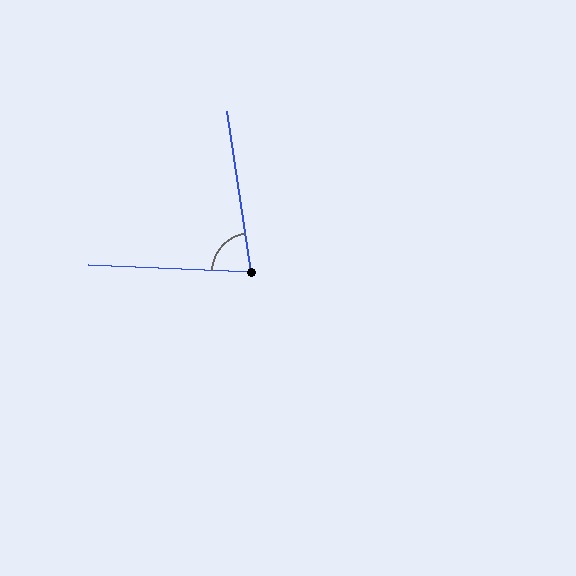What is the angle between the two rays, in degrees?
Approximately 79 degrees.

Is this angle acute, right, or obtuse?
It is acute.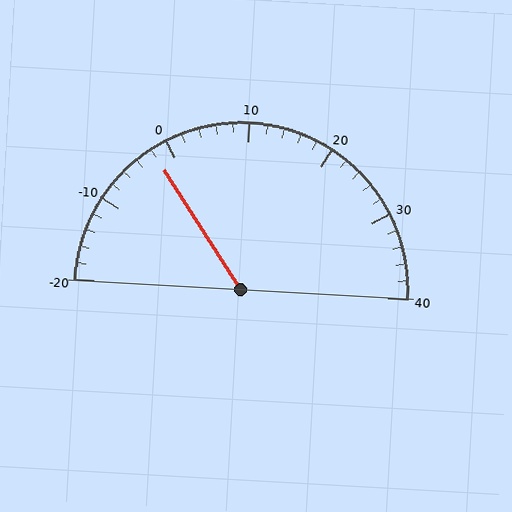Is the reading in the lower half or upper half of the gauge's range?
The reading is in the lower half of the range (-20 to 40).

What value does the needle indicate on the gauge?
The needle indicates approximately -2.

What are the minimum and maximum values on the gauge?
The gauge ranges from -20 to 40.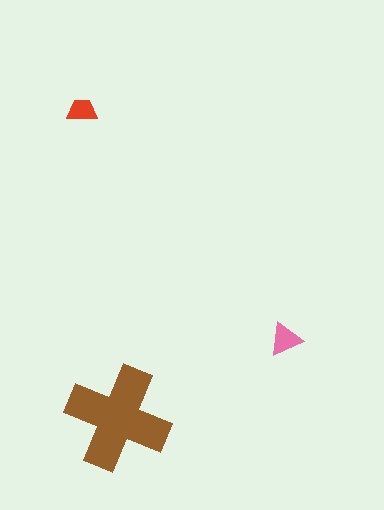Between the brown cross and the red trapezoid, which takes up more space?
The brown cross.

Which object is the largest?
The brown cross.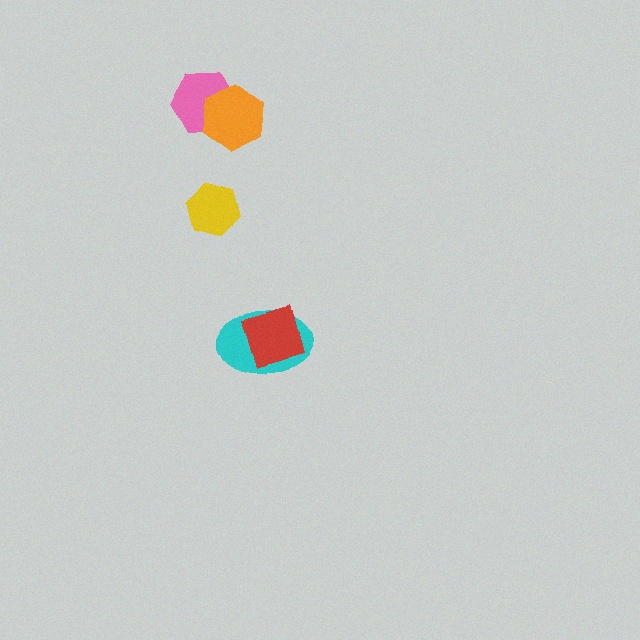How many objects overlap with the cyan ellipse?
1 object overlaps with the cyan ellipse.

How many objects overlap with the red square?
1 object overlaps with the red square.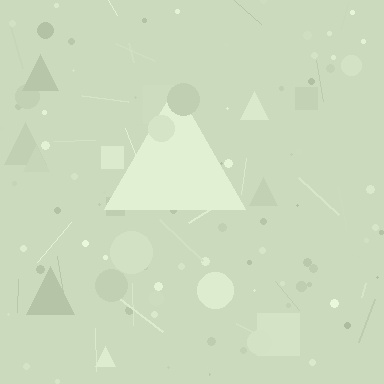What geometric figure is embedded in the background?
A triangle is embedded in the background.